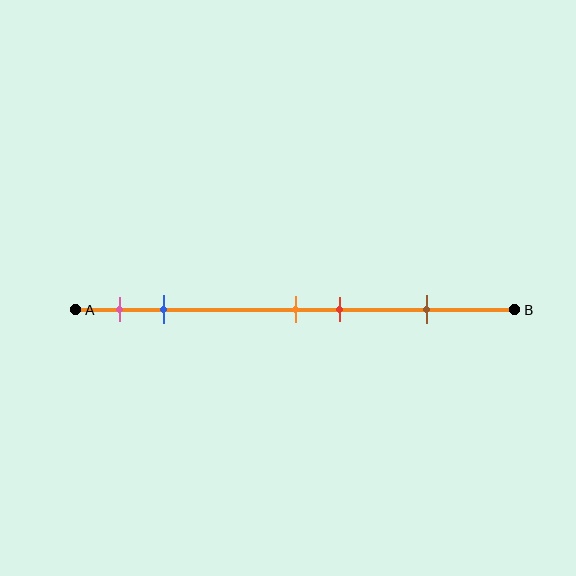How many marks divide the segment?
There are 5 marks dividing the segment.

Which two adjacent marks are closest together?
The orange and red marks are the closest adjacent pair.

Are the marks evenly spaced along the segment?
No, the marks are not evenly spaced.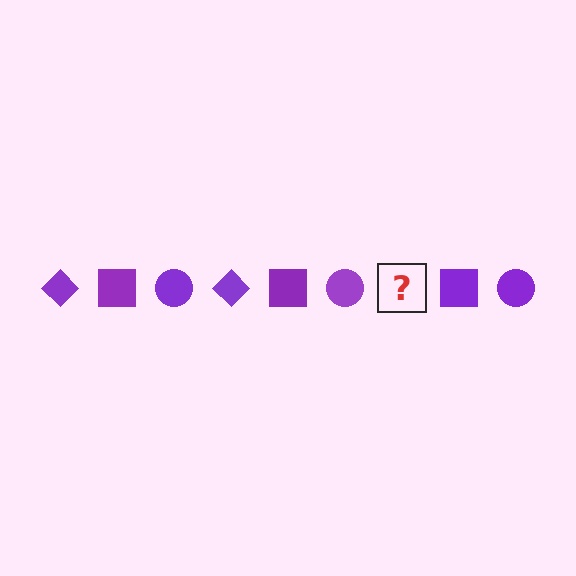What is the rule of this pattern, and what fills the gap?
The rule is that the pattern cycles through diamond, square, circle shapes in purple. The gap should be filled with a purple diamond.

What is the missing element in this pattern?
The missing element is a purple diamond.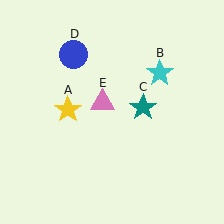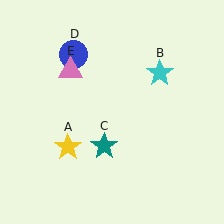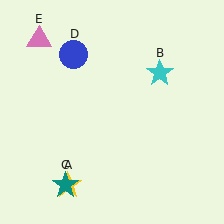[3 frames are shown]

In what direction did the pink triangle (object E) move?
The pink triangle (object E) moved up and to the left.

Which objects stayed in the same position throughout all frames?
Cyan star (object B) and blue circle (object D) remained stationary.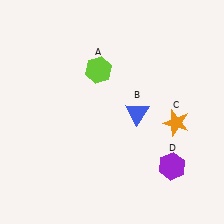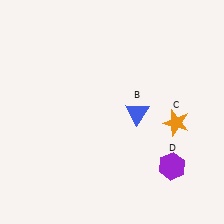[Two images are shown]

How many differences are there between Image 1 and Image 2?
There is 1 difference between the two images.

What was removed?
The lime hexagon (A) was removed in Image 2.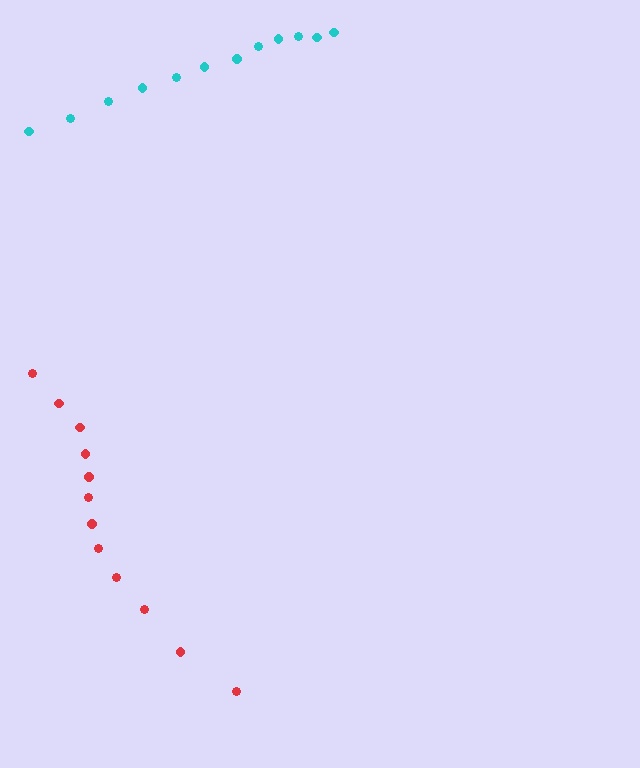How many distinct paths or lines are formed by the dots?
There are 2 distinct paths.